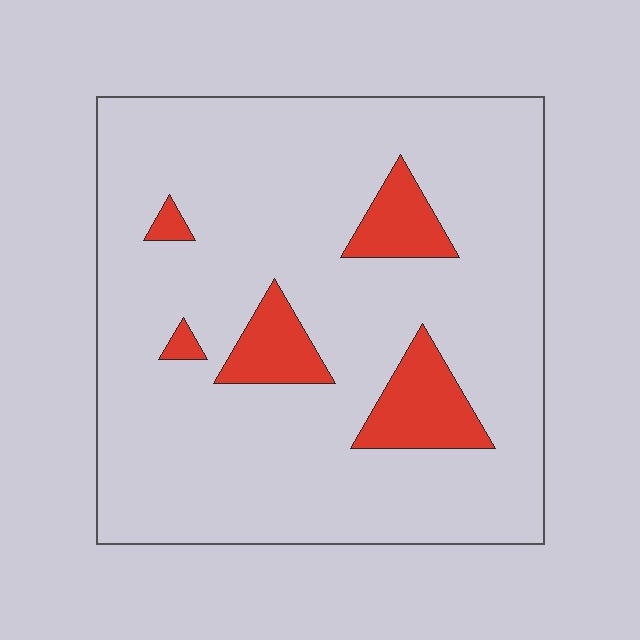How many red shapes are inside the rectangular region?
5.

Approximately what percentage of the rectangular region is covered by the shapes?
Approximately 10%.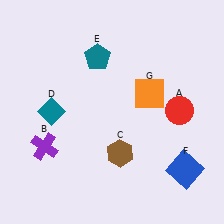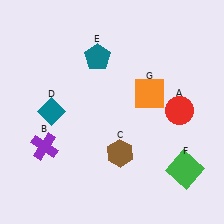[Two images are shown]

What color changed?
The square (F) changed from blue in Image 1 to green in Image 2.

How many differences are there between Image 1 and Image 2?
There is 1 difference between the two images.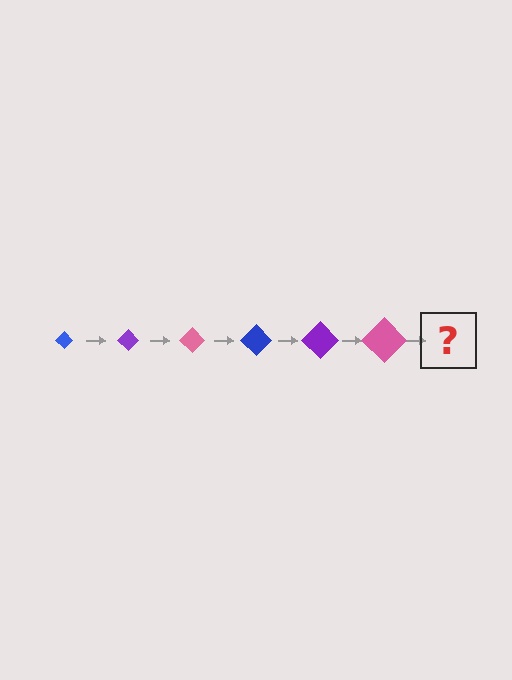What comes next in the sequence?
The next element should be a blue diamond, larger than the previous one.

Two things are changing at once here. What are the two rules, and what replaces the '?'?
The two rules are that the diamond grows larger each step and the color cycles through blue, purple, and pink. The '?' should be a blue diamond, larger than the previous one.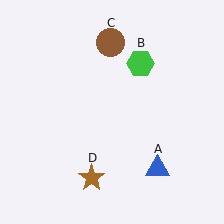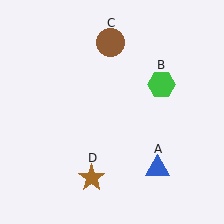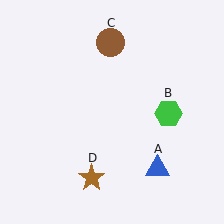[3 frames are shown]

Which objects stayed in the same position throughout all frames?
Blue triangle (object A) and brown circle (object C) and brown star (object D) remained stationary.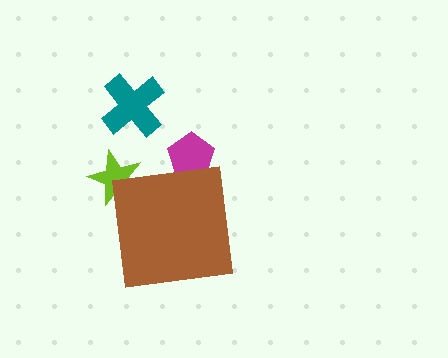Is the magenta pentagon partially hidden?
Yes, the magenta pentagon is partially hidden behind the brown square.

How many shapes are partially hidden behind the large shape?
2 shapes are partially hidden.